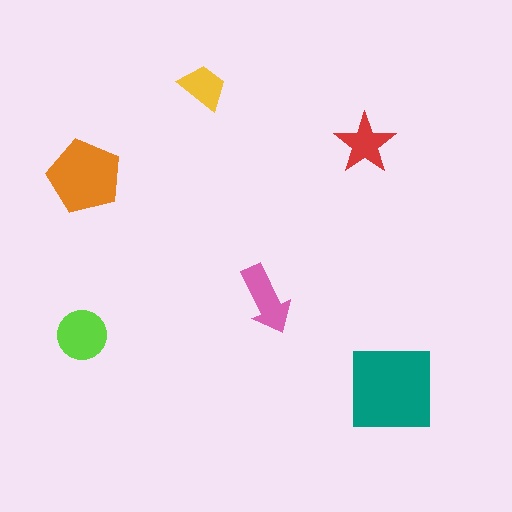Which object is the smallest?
The yellow trapezoid.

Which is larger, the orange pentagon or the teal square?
The teal square.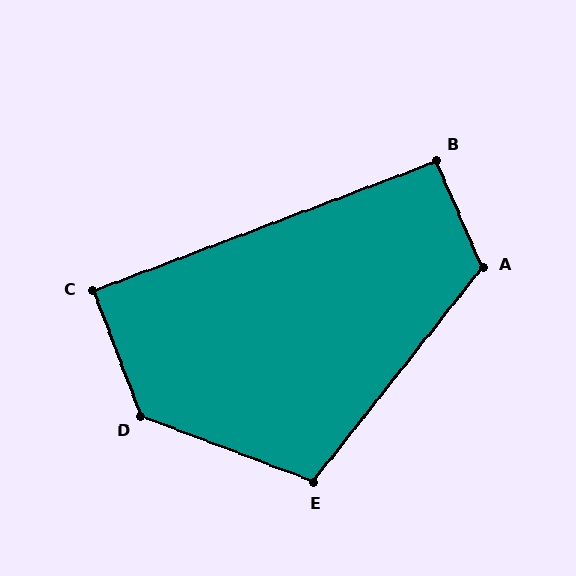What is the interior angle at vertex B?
Approximately 93 degrees (approximately right).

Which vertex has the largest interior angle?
D, at approximately 132 degrees.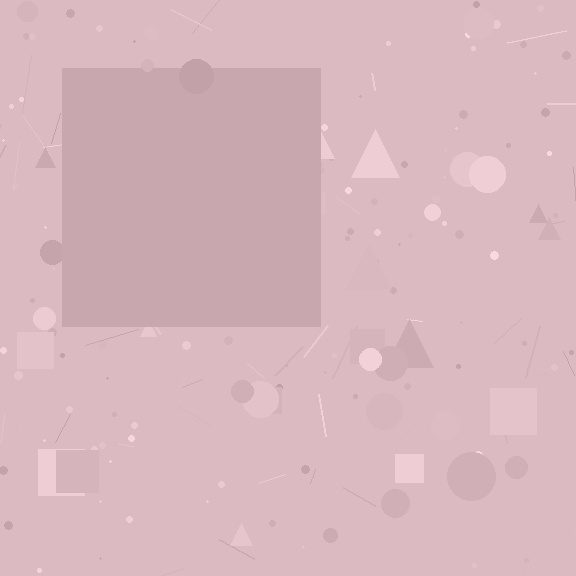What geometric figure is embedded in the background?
A square is embedded in the background.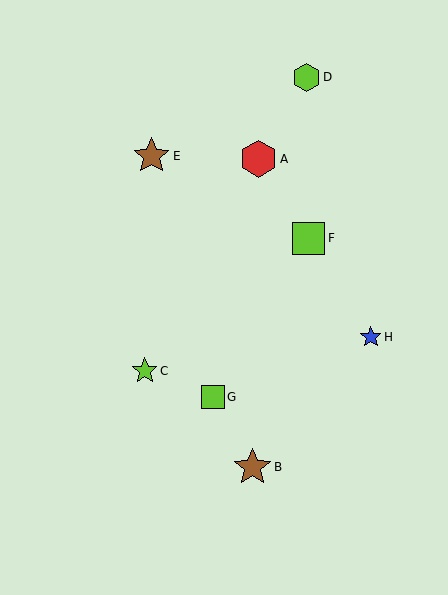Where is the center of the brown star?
The center of the brown star is at (252, 467).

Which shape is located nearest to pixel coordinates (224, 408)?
The lime square (labeled G) at (213, 397) is nearest to that location.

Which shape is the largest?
The brown star (labeled B) is the largest.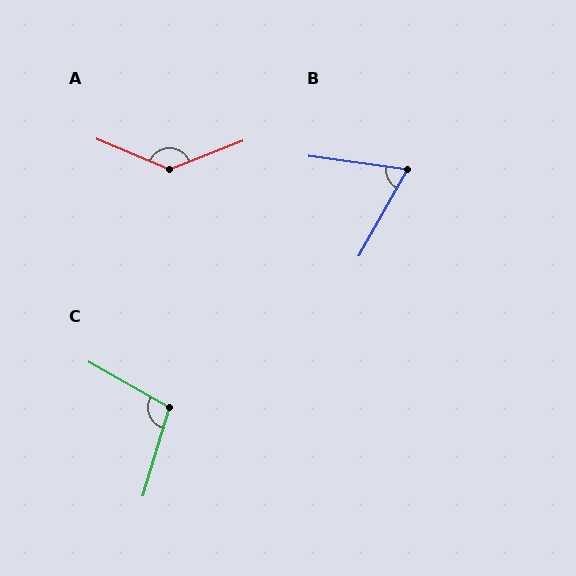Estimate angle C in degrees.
Approximately 103 degrees.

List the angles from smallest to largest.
B (68°), C (103°), A (136°).